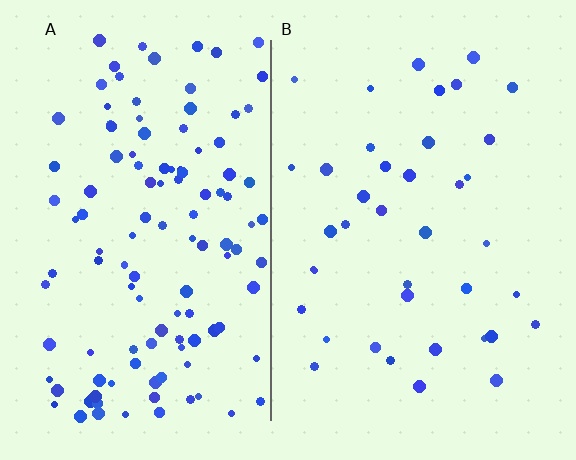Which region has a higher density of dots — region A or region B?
A (the left).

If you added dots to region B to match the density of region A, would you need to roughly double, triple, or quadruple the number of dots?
Approximately triple.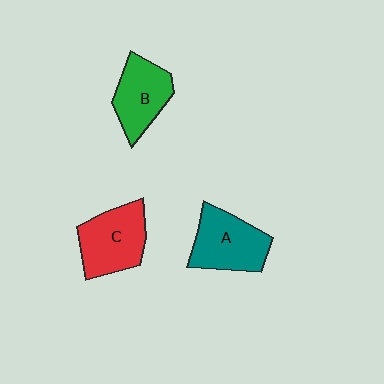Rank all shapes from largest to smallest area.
From largest to smallest: C (red), A (teal), B (green).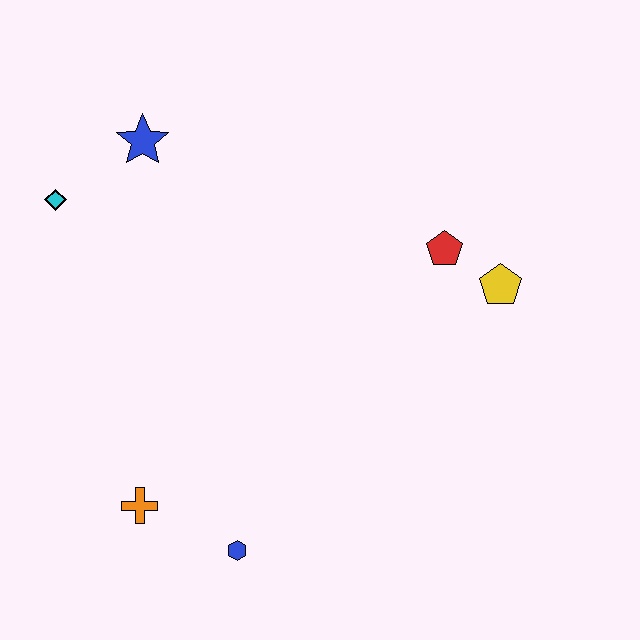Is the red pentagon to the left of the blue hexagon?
No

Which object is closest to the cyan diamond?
The blue star is closest to the cyan diamond.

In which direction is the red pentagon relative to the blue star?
The red pentagon is to the right of the blue star.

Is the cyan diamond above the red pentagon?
Yes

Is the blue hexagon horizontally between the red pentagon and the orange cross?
Yes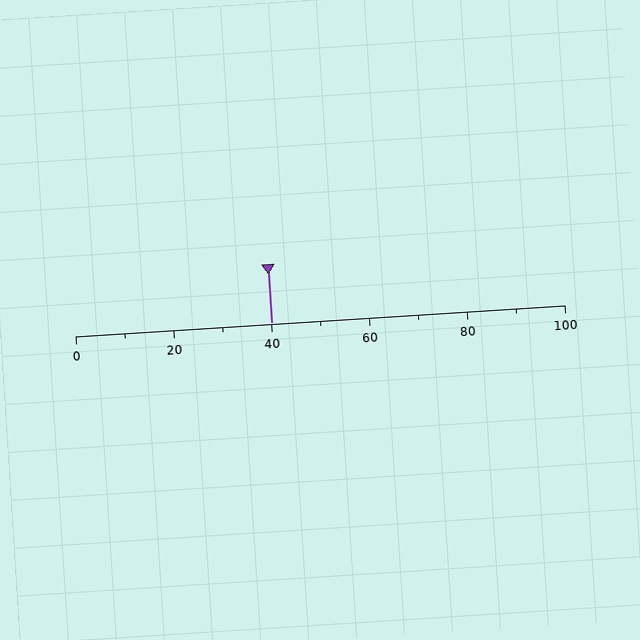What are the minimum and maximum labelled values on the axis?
The axis runs from 0 to 100.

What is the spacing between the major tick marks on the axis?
The major ticks are spaced 20 apart.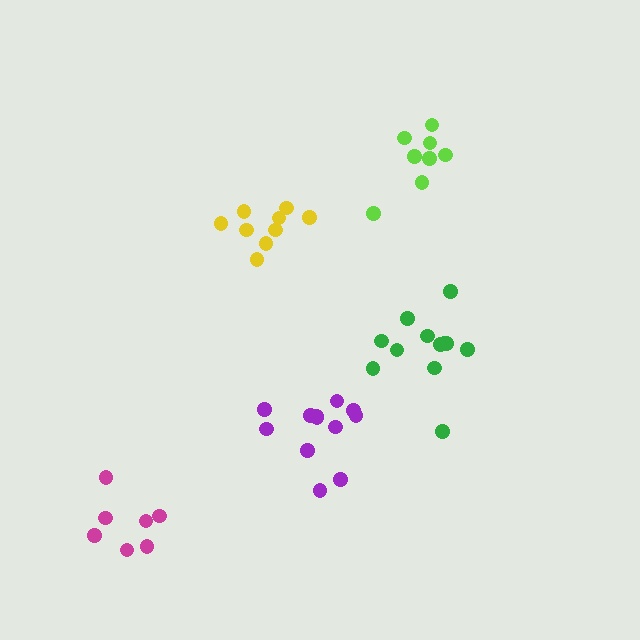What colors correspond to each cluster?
The clusters are colored: green, yellow, lime, purple, magenta.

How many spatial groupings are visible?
There are 5 spatial groupings.